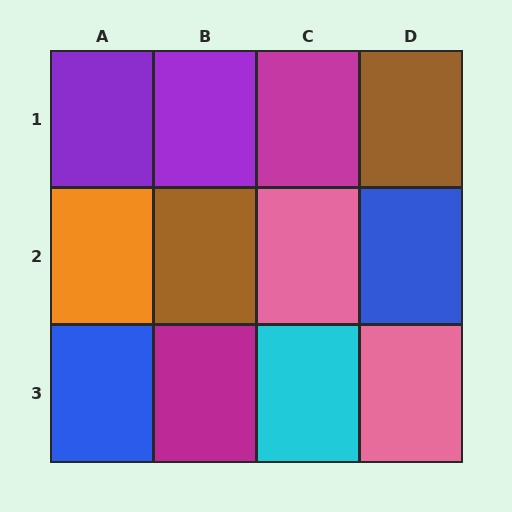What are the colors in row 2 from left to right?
Orange, brown, pink, blue.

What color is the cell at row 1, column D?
Brown.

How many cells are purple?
2 cells are purple.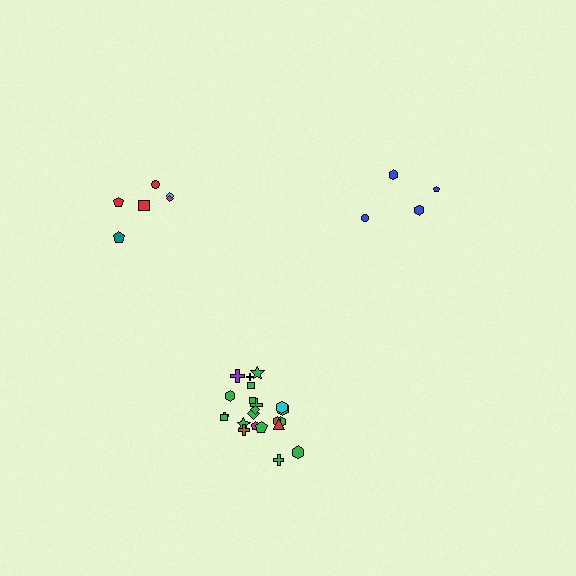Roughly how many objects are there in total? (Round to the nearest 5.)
Roughly 30 objects in total.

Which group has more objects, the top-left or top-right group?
The top-left group.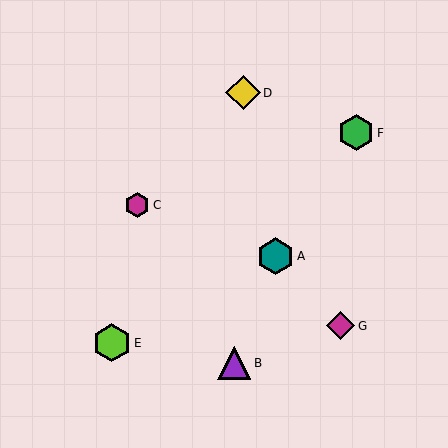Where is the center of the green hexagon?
The center of the green hexagon is at (356, 133).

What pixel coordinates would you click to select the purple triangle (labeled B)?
Click at (234, 363) to select the purple triangle B.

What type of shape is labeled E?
Shape E is a lime hexagon.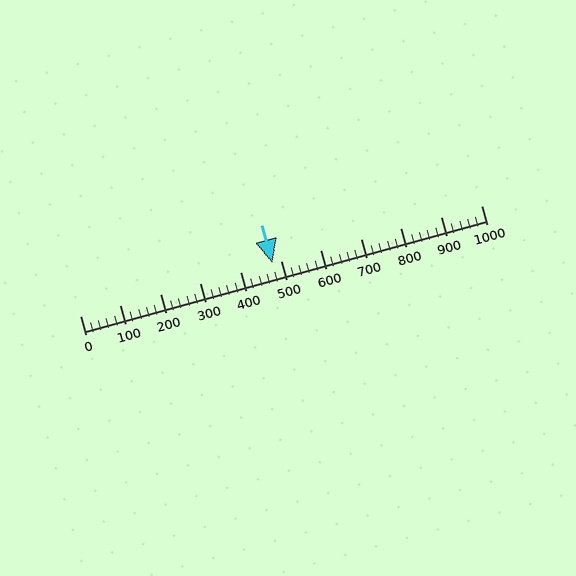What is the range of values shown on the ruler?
The ruler shows values from 0 to 1000.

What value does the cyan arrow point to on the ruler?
The cyan arrow points to approximately 480.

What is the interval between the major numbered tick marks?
The major tick marks are spaced 100 units apart.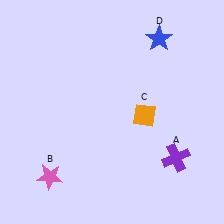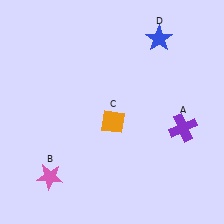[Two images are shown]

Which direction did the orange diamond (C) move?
The orange diamond (C) moved left.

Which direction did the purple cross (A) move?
The purple cross (A) moved up.